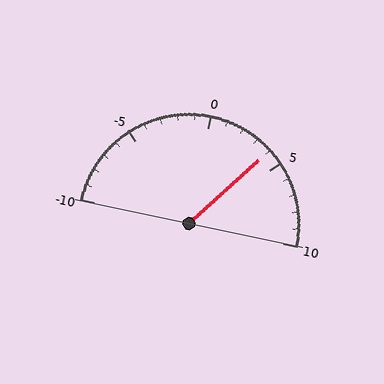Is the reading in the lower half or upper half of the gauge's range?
The reading is in the upper half of the range (-10 to 10).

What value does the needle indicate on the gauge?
The needle indicates approximately 4.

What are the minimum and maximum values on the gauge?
The gauge ranges from -10 to 10.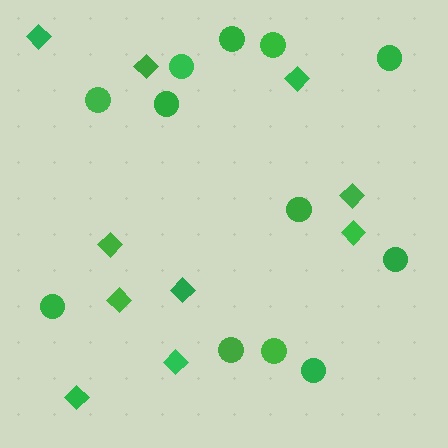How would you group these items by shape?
There are 2 groups: one group of diamonds (10) and one group of circles (12).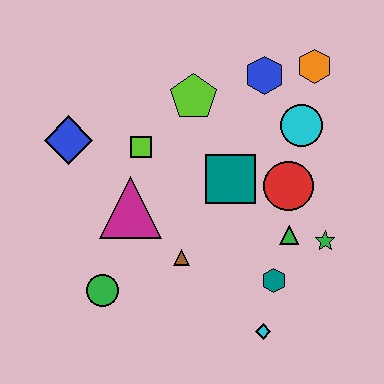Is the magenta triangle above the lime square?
No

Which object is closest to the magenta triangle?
The lime square is closest to the magenta triangle.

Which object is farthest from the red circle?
The blue diamond is farthest from the red circle.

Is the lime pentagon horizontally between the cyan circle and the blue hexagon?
No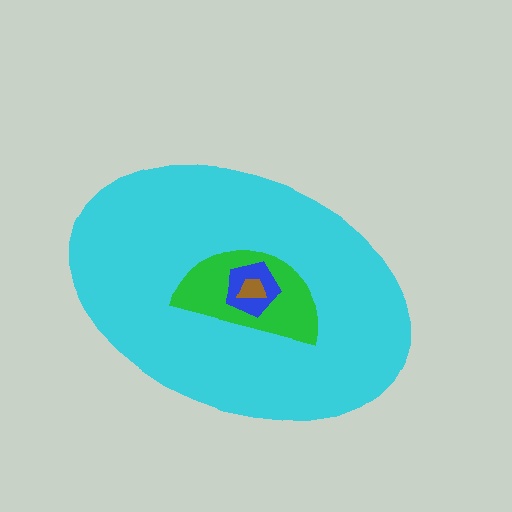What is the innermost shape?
The brown trapezoid.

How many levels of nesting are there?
4.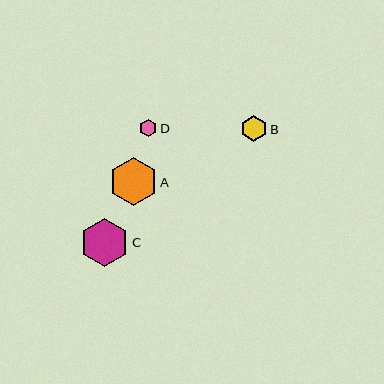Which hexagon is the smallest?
Hexagon D is the smallest with a size of approximately 17 pixels.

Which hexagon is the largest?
Hexagon C is the largest with a size of approximately 48 pixels.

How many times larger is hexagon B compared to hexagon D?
Hexagon B is approximately 1.5 times the size of hexagon D.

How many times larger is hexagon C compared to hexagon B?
Hexagon C is approximately 1.9 times the size of hexagon B.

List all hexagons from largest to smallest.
From largest to smallest: C, A, B, D.